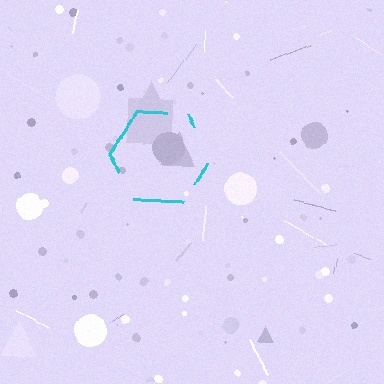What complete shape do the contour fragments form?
The contour fragments form a hexagon.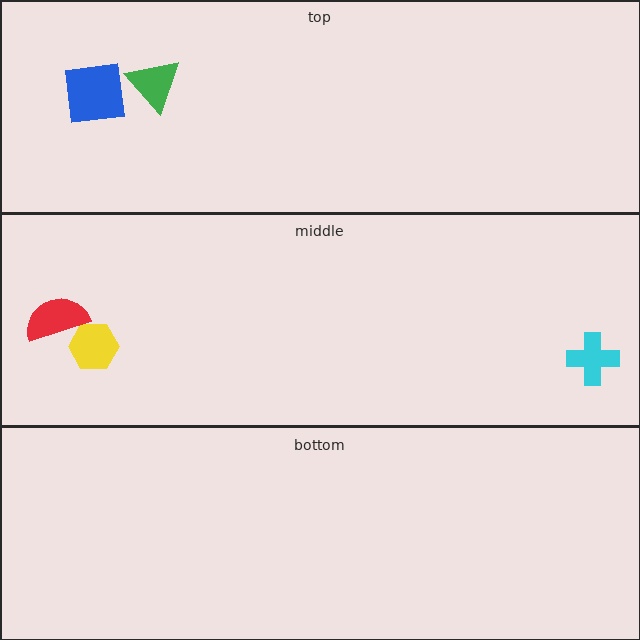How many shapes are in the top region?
2.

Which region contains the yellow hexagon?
The middle region.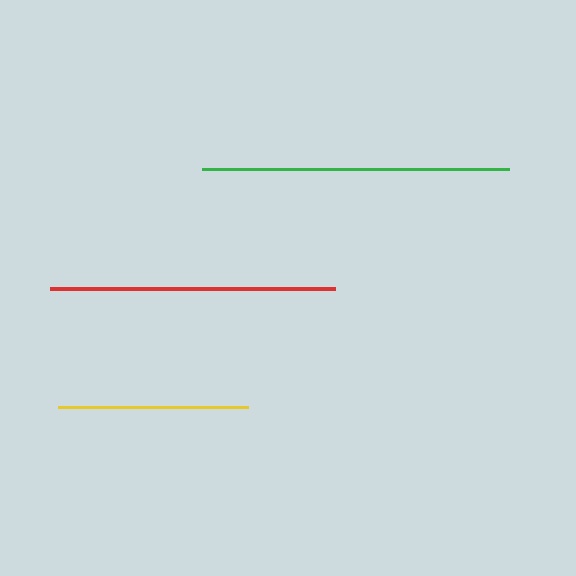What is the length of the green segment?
The green segment is approximately 307 pixels long.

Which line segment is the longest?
The green line is the longest at approximately 307 pixels.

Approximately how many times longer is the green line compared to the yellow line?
The green line is approximately 1.6 times the length of the yellow line.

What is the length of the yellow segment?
The yellow segment is approximately 190 pixels long.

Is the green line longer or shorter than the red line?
The green line is longer than the red line.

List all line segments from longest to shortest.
From longest to shortest: green, red, yellow.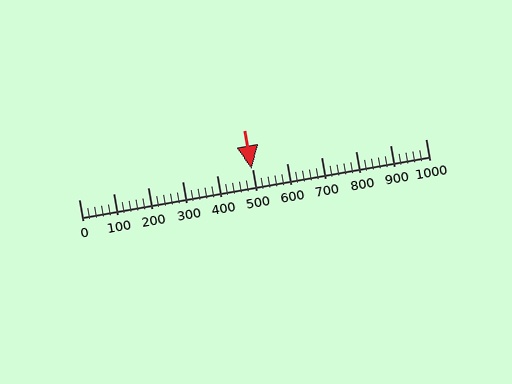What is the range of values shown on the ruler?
The ruler shows values from 0 to 1000.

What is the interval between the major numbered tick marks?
The major tick marks are spaced 100 units apart.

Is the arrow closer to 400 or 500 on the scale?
The arrow is closer to 500.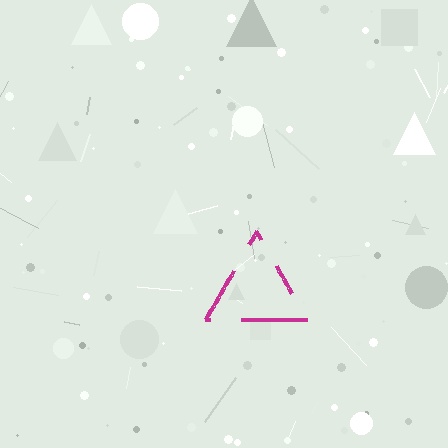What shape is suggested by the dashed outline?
The dashed outline suggests a triangle.